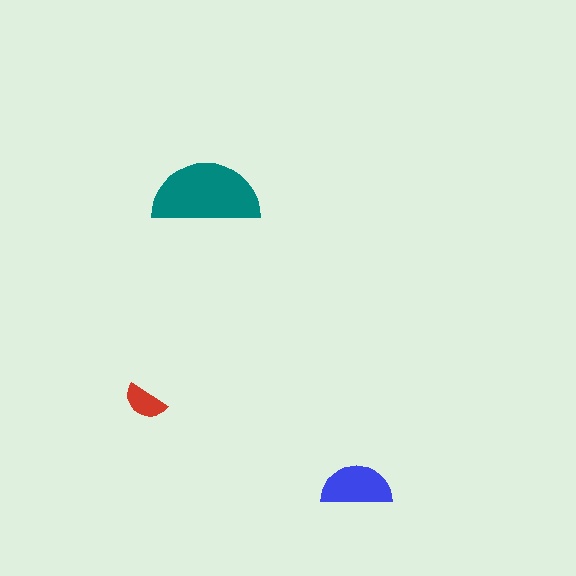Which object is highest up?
The teal semicircle is topmost.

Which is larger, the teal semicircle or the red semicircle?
The teal one.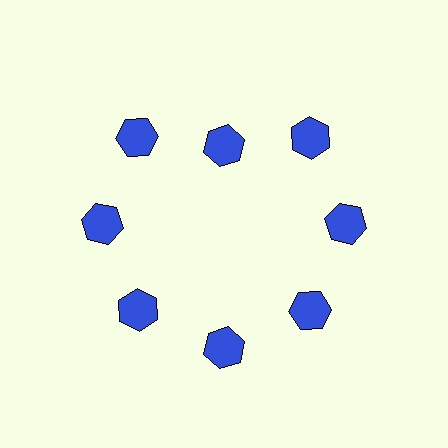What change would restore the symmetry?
The symmetry would be restored by moving it outward, back onto the ring so that all 8 hexagons sit at equal angles and equal distance from the center.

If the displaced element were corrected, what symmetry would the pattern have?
It would have 8-fold rotational symmetry — the pattern would map onto itself every 45 degrees.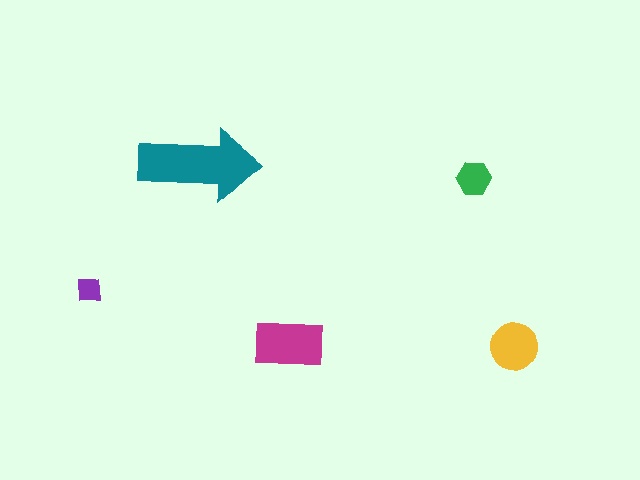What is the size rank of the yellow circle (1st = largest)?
3rd.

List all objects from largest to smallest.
The teal arrow, the magenta rectangle, the yellow circle, the green hexagon, the purple square.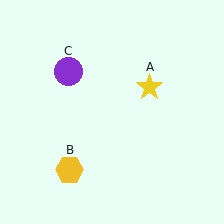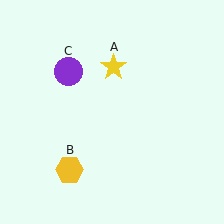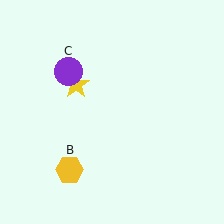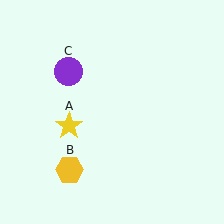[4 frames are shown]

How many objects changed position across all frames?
1 object changed position: yellow star (object A).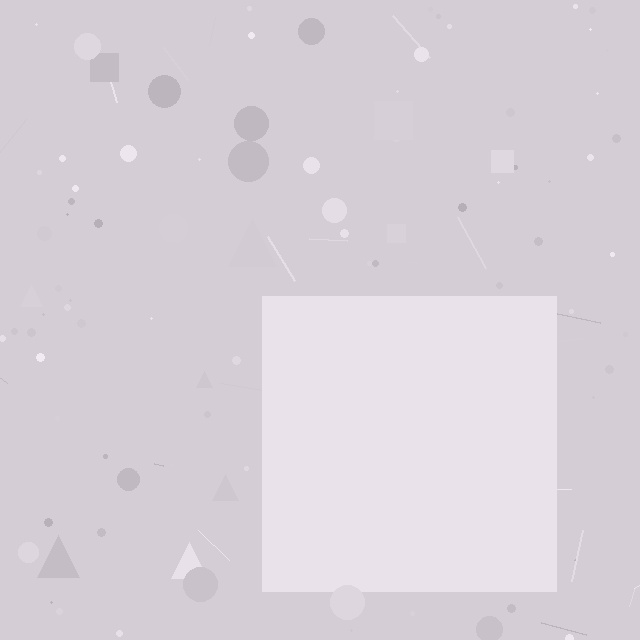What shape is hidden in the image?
A square is hidden in the image.